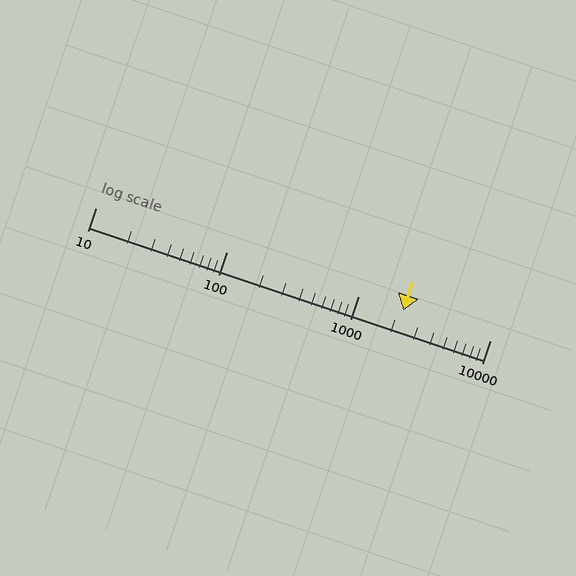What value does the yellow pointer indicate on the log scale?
The pointer indicates approximately 2200.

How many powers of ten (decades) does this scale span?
The scale spans 3 decades, from 10 to 10000.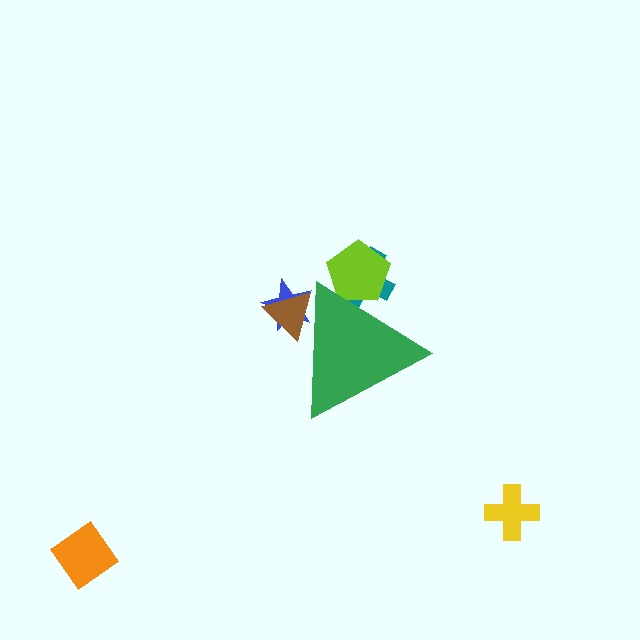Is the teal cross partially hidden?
Yes, the teal cross is partially hidden behind the green triangle.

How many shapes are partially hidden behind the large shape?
4 shapes are partially hidden.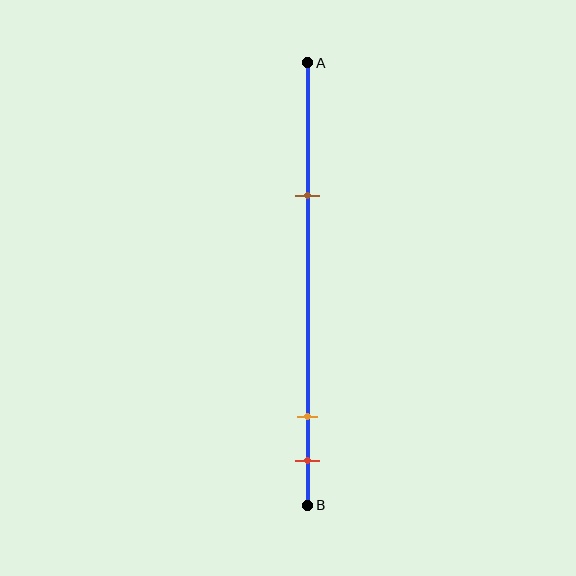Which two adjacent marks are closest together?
The orange and red marks are the closest adjacent pair.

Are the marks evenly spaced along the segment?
No, the marks are not evenly spaced.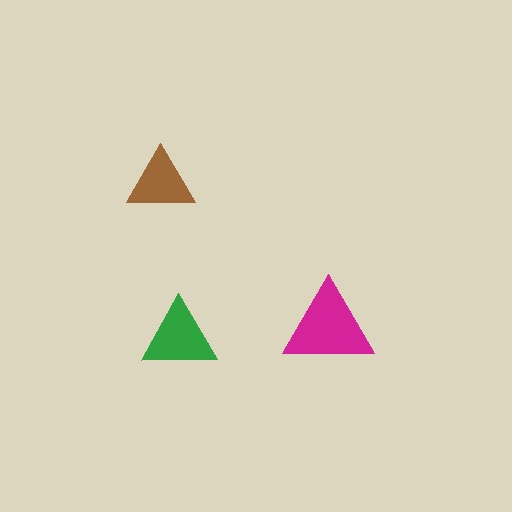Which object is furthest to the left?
The brown triangle is leftmost.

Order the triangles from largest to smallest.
the magenta one, the green one, the brown one.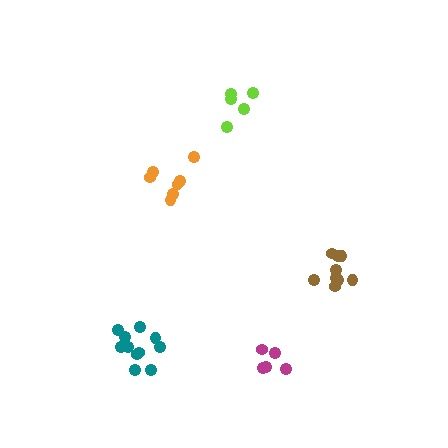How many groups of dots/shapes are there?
There are 5 groups.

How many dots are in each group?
Group 1: 5 dots, Group 2: 10 dots, Group 3: 11 dots, Group 4: 7 dots, Group 5: 5 dots (38 total).